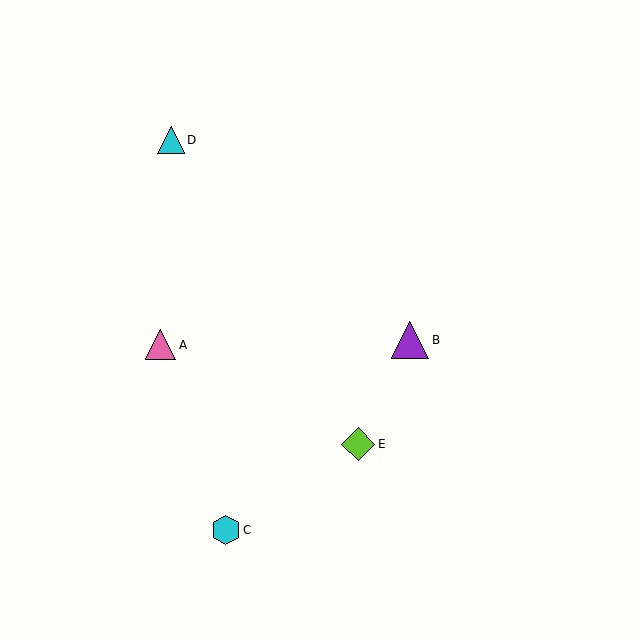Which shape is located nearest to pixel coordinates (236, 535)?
The cyan hexagon (labeled C) at (226, 530) is nearest to that location.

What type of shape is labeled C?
Shape C is a cyan hexagon.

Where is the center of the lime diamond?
The center of the lime diamond is at (358, 444).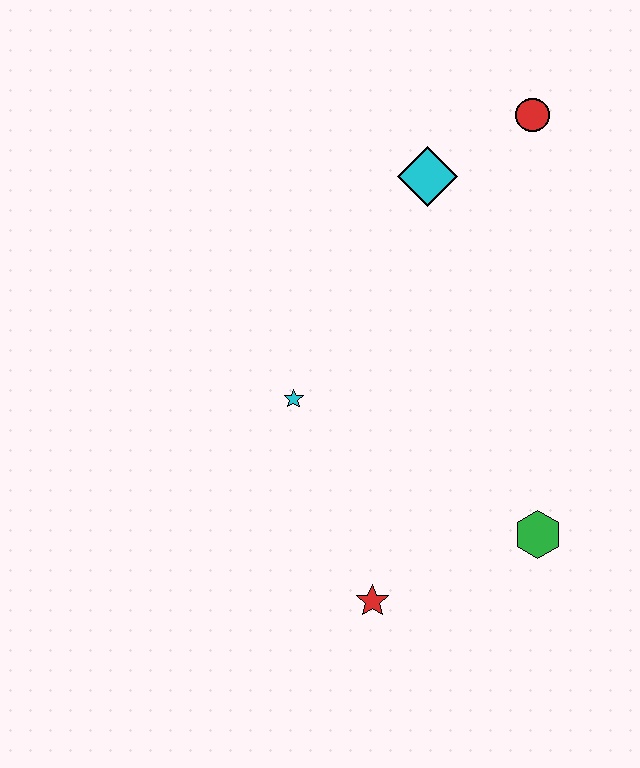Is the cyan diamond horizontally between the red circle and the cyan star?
Yes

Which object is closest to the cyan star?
The red star is closest to the cyan star.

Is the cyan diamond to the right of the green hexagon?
No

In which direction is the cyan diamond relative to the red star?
The cyan diamond is above the red star.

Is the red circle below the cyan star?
No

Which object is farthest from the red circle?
The red star is farthest from the red circle.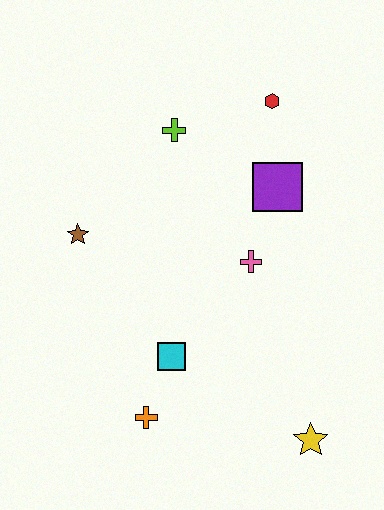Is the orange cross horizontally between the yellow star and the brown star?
Yes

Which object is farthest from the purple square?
The orange cross is farthest from the purple square.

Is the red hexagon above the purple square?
Yes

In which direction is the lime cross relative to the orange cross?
The lime cross is above the orange cross.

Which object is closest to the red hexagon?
The purple square is closest to the red hexagon.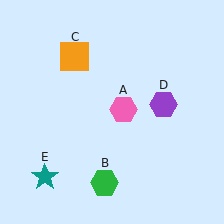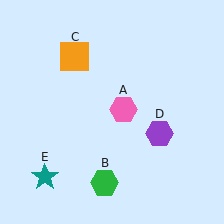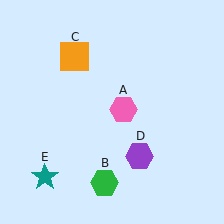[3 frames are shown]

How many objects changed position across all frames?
1 object changed position: purple hexagon (object D).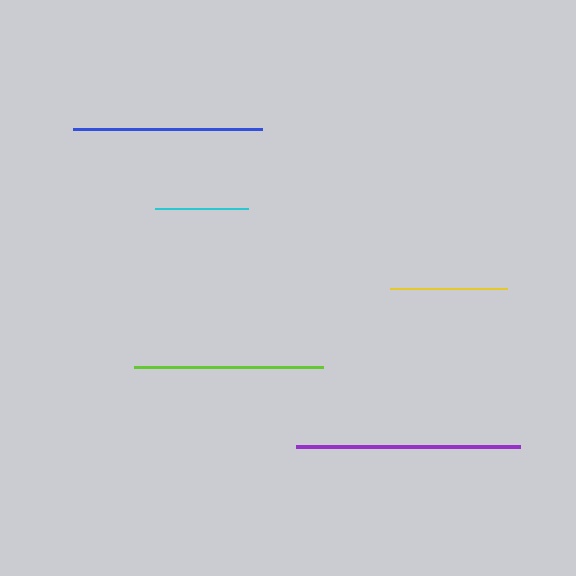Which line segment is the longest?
The purple line is the longest at approximately 223 pixels.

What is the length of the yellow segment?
The yellow segment is approximately 117 pixels long.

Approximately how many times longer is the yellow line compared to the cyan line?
The yellow line is approximately 1.3 times the length of the cyan line.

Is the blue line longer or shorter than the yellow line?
The blue line is longer than the yellow line.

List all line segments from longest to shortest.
From longest to shortest: purple, lime, blue, yellow, cyan.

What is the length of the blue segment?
The blue segment is approximately 188 pixels long.